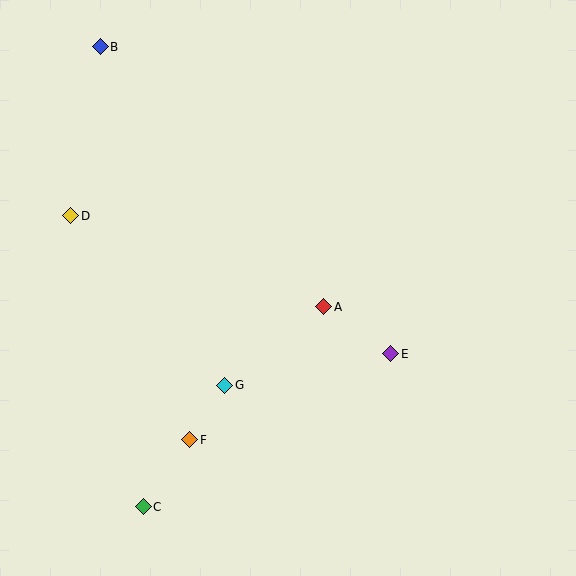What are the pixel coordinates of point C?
Point C is at (143, 507).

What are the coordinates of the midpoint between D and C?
The midpoint between D and C is at (107, 361).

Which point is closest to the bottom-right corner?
Point E is closest to the bottom-right corner.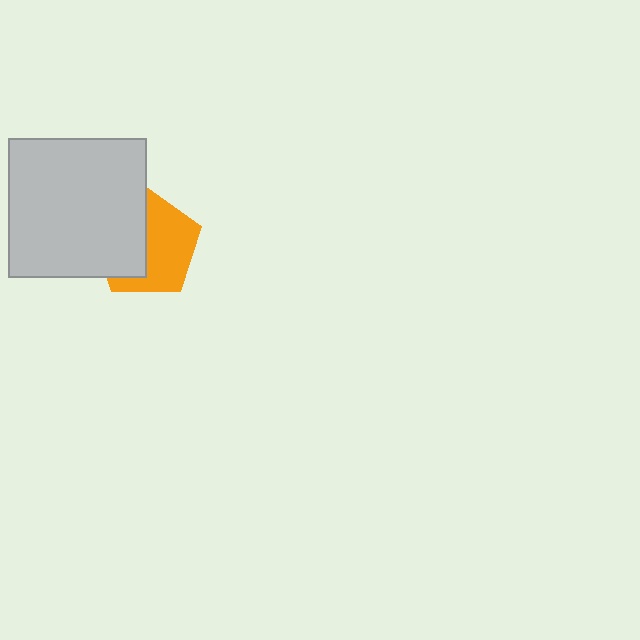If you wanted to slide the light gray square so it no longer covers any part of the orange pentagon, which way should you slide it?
Slide it left — that is the most direct way to separate the two shapes.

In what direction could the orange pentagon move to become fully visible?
The orange pentagon could move right. That would shift it out from behind the light gray square entirely.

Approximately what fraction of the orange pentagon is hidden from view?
Roughly 45% of the orange pentagon is hidden behind the light gray square.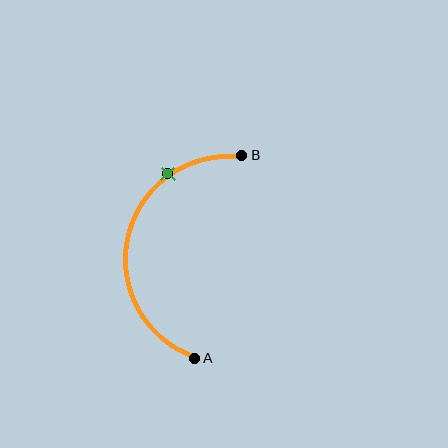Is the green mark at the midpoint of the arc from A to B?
No. The green mark lies on the arc but is closer to endpoint B. The arc midpoint would be at the point on the curve equidistant along the arc from both A and B.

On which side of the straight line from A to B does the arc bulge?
The arc bulges to the left of the straight line connecting A and B.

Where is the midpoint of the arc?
The arc midpoint is the point on the curve farthest from the straight line joining A and B. It sits to the left of that line.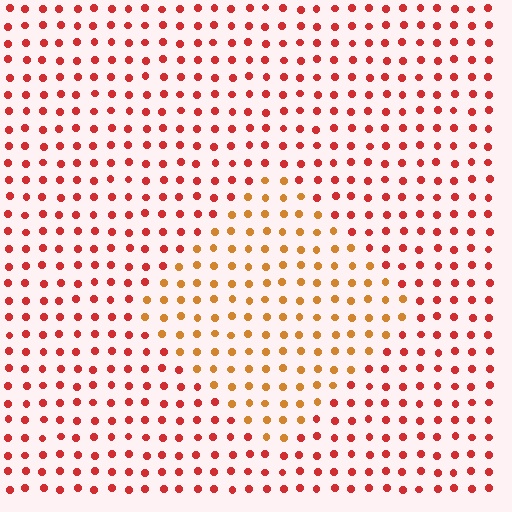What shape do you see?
I see a diamond.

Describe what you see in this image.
The image is filled with small red elements in a uniform arrangement. A diamond-shaped region is visible where the elements are tinted to a slightly different hue, forming a subtle color boundary.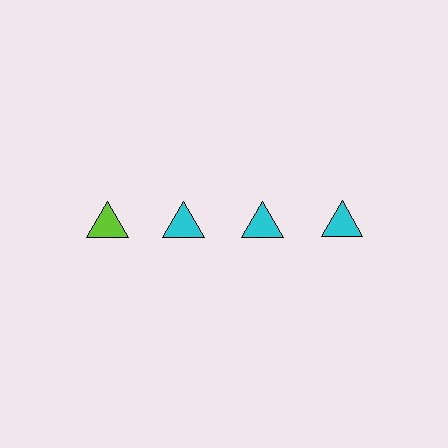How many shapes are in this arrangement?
There are 4 shapes arranged in a grid pattern.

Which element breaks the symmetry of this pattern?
The lime triangle in the top row, leftmost column breaks the symmetry. All other shapes are cyan triangles.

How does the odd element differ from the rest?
It has a different color: lime instead of cyan.